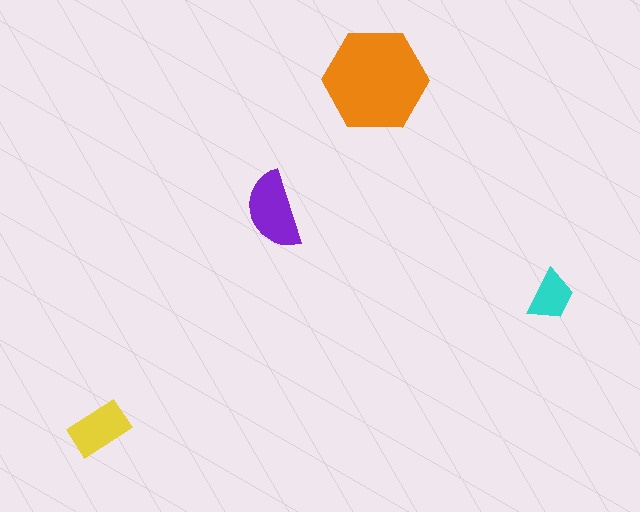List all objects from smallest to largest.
The cyan trapezoid, the yellow rectangle, the purple semicircle, the orange hexagon.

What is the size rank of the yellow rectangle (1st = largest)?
3rd.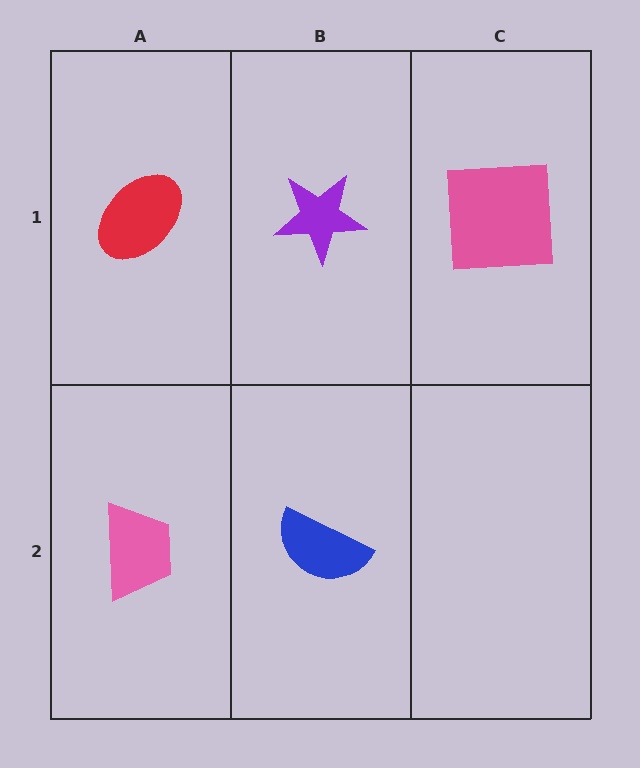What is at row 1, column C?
A pink square.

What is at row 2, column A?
A pink trapezoid.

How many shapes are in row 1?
3 shapes.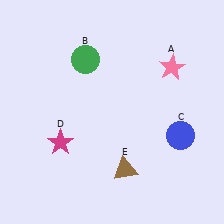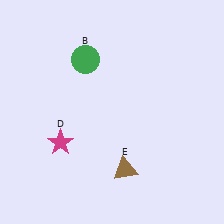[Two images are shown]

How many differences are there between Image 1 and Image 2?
There are 2 differences between the two images.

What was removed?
The pink star (A), the blue circle (C) were removed in Image 2.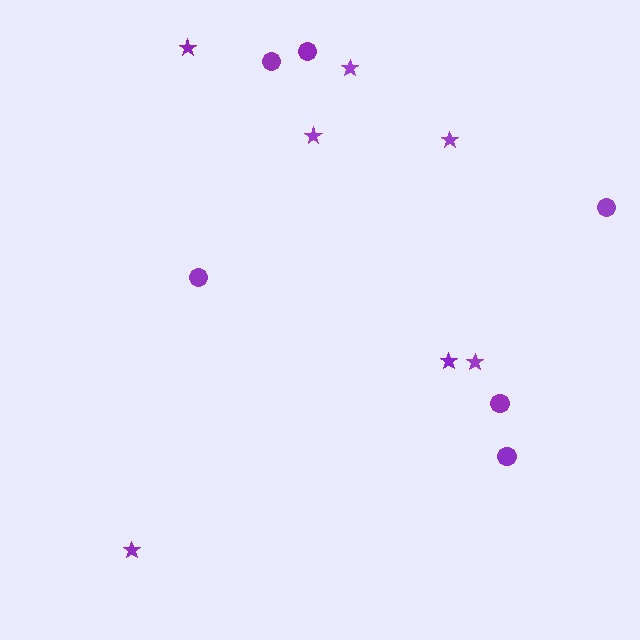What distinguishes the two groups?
There are 2 groups: one group of circles (6) and one group of stars (7).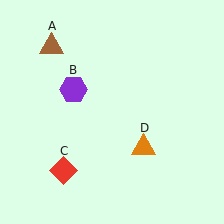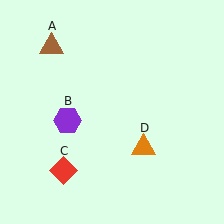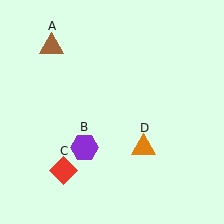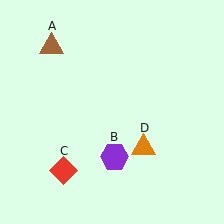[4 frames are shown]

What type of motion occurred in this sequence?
The purple hexagon (object B) rotated counterclockwise around the center of the scene.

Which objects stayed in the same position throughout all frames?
Brown triangle (object A) and red diamond (object C) and orange triangle (object D) remained stationary.